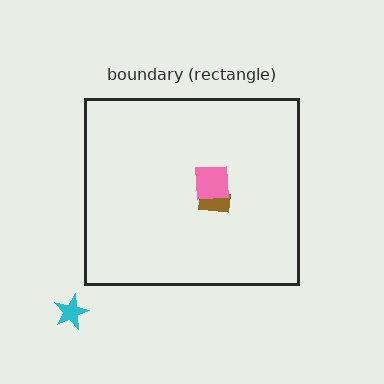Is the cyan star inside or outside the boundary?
Outside.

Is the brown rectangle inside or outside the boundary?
Inside.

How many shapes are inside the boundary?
2 inside, 1 outside.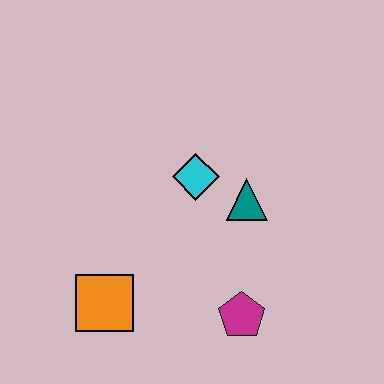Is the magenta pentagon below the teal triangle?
Yes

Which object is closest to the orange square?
The magenta pentagon is closest to the orange square.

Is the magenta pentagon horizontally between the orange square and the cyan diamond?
No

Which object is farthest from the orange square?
The teal triangle is farthest from the orange square.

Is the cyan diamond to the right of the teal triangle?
No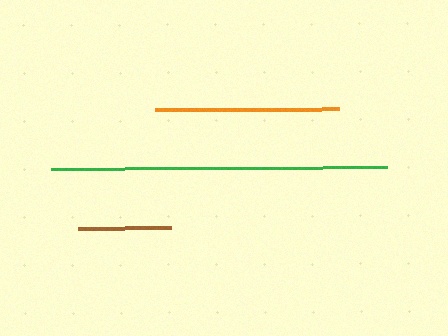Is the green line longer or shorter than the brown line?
The green line is longer than the brown line.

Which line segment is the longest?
The green line is the longest at approximately 336 pixels.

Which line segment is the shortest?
The brown line is the shortest at approximately 93 pixels.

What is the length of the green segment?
The green segment is approximately 336 pixels long.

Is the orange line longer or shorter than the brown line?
The orange line is longer than the brown line.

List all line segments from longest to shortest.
From longest to shortest: green, orange, brown.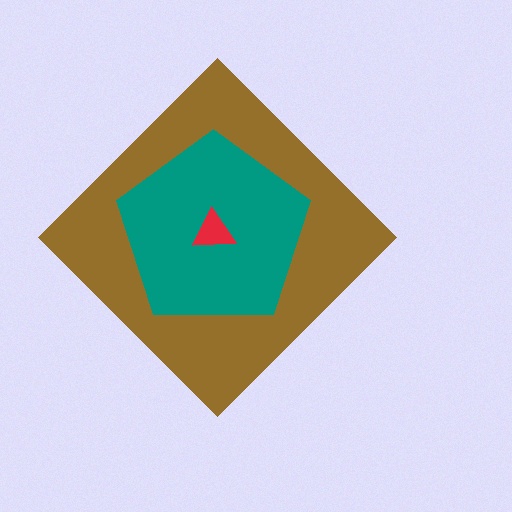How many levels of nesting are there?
3.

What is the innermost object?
The red triangle.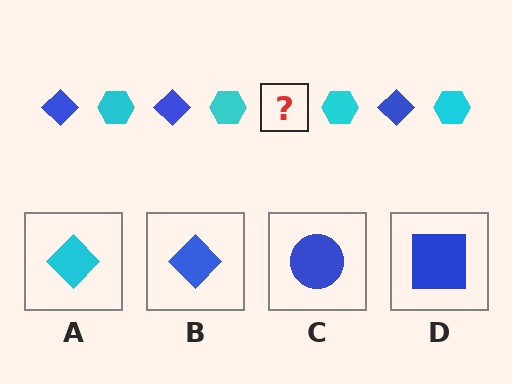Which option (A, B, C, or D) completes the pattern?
B.